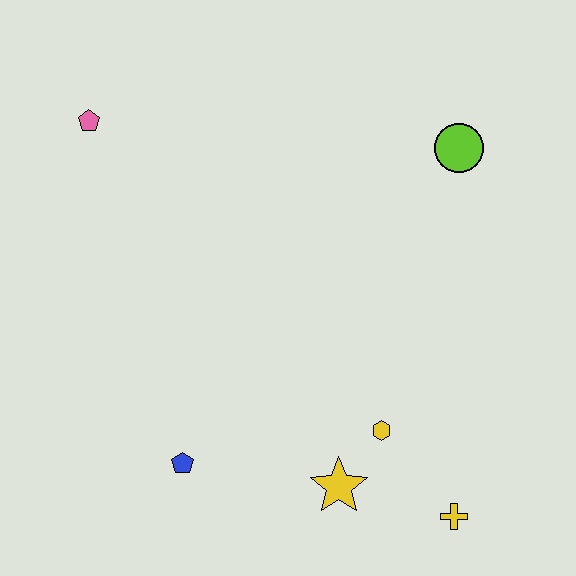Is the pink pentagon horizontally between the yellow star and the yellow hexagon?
No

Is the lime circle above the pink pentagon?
No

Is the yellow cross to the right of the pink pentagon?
Yes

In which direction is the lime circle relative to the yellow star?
The lime circle is above the yellow star.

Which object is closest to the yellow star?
The yellow hexagon is closest to the yellow star.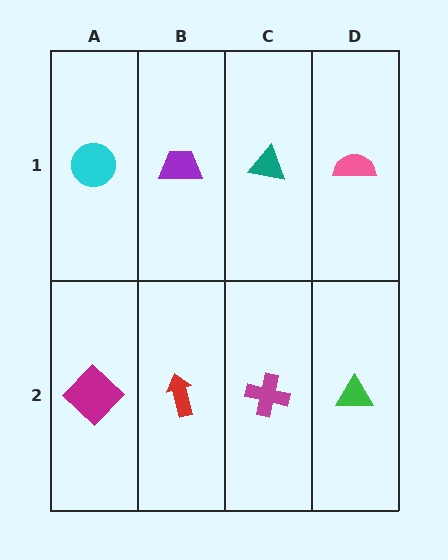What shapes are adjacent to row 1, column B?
A red arrow (row 2, column B), a cyan circle (row 1, column A), a teal triangle (row 1, column C).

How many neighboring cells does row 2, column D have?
2.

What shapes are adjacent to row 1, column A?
A magenta diamond (row 2, column A), a purple trapezoid (row 1, column B).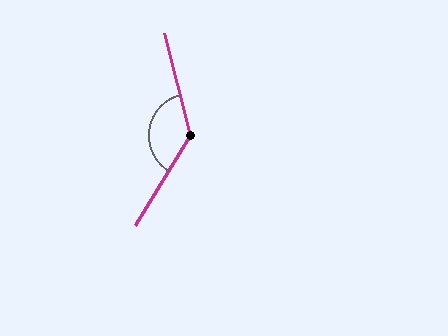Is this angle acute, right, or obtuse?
It is obtuse.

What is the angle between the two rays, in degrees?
Approximately 135 degrees.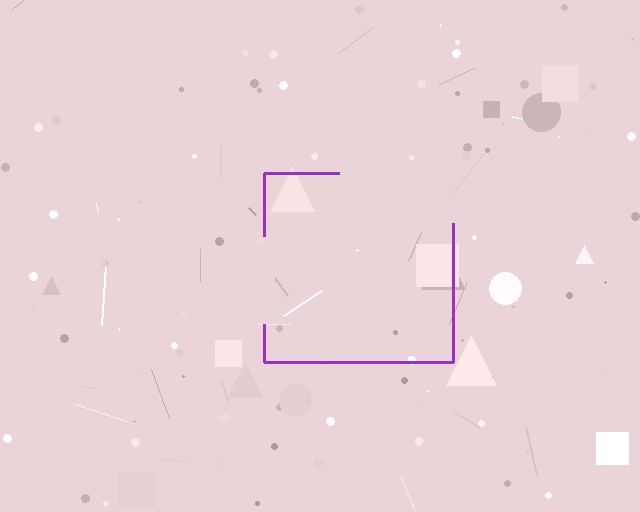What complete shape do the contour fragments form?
The contour fragments form a square.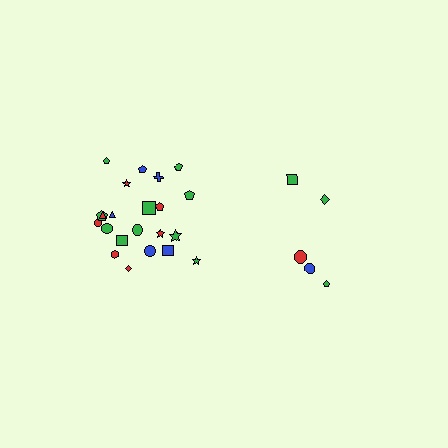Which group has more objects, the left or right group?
The left group.